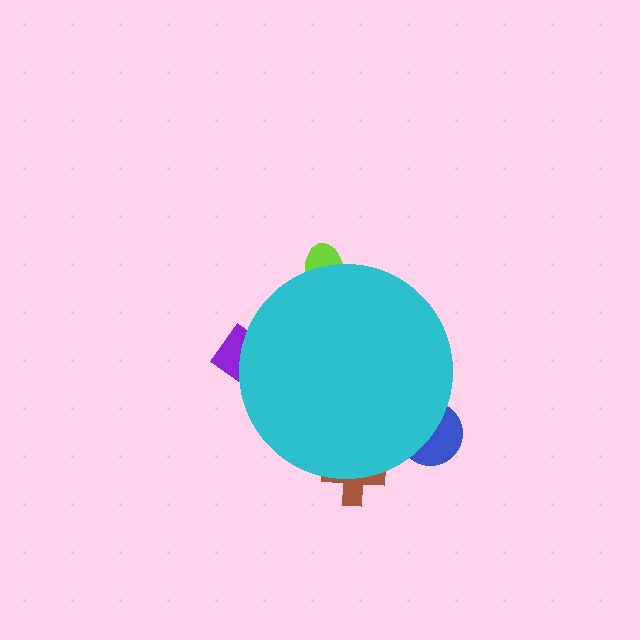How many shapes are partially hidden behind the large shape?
4 shapes are partially hidden.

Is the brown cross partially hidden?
Yes, the brown cross is partially hidden behind the cyan circle.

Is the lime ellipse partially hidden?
Yes, the lime ellipse is partially hidden behind the cyan circle.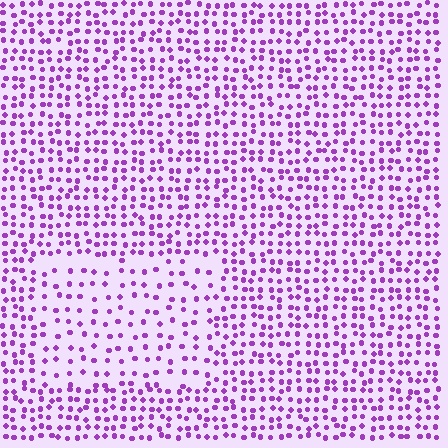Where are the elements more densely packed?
The elements are more densely packed outside the rectangle boundary.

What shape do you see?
I see a rectangle.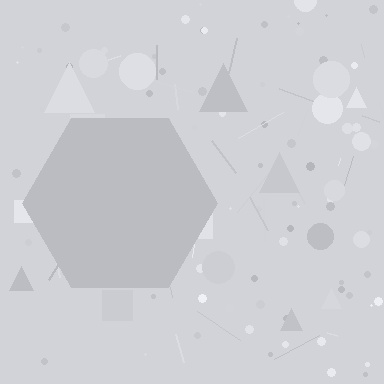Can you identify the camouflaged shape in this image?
The camouflaged shape is a hexagon.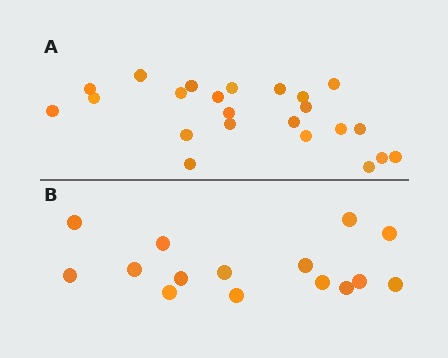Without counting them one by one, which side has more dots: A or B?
Region A (the top region) has more dots.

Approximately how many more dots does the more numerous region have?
Region A has roughly 8 or so more dots than region B.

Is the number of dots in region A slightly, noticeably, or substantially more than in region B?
Region A has substantially more. The ratio is roughly 1.5 to 1.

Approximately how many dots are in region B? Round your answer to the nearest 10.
About 20 dots. (The exact count is 15, which rounds to 20.)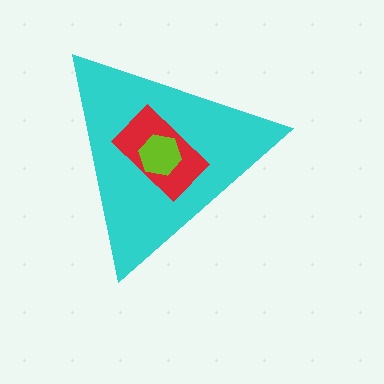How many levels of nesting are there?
3.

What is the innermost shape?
The lime hexagon.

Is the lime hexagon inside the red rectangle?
Yes.